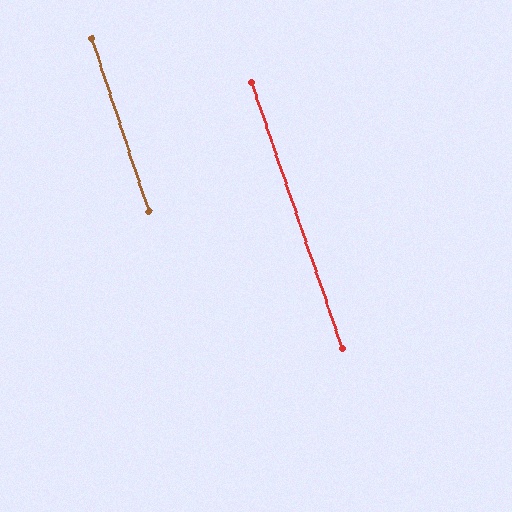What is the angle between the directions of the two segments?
Approximately 1 degree.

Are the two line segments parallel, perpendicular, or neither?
Parallel — their directions differ by only 0.8°.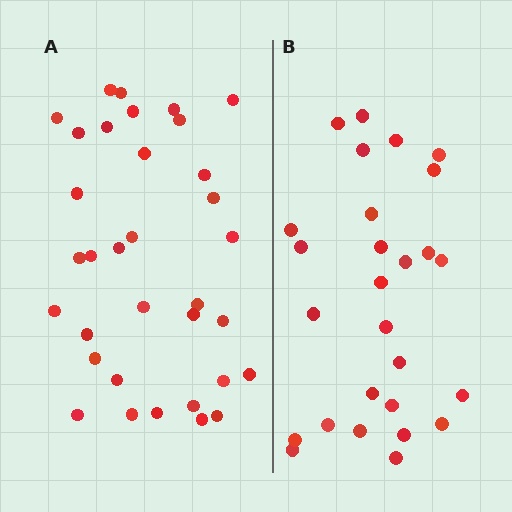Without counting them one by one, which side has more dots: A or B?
Region A (the left region) has more dots.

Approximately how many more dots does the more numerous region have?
Region A has roughly 8 or so more dots than region B.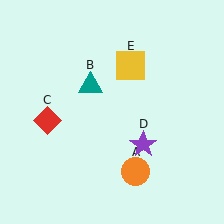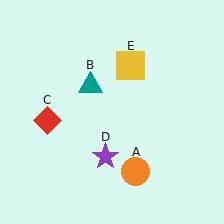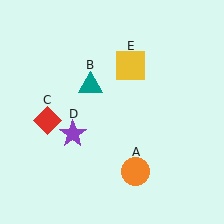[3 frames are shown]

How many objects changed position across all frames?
1 object changed position: purple star (object D).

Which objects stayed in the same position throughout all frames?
Orange circle (object A) and teal triangle (object B) and red diamond (object C) and yellow square (object E) remained stationary.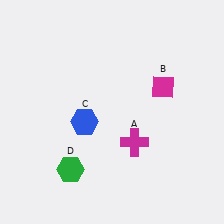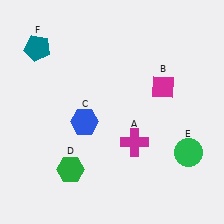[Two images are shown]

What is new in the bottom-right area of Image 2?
A green circle (E) was added in the bottom-right area of Image 2.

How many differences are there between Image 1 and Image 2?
There are 2 differences between the two images.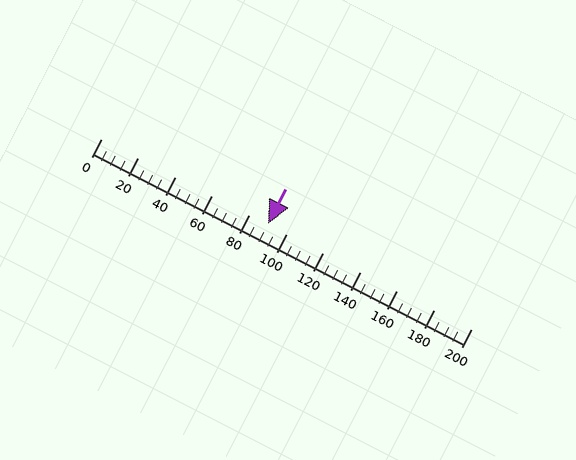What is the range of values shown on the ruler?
The ruler shows values from 0 to 200.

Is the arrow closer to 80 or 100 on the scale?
The arrow is closer to 100.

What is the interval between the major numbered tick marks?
The major tick marks are spaced 20 units apart.